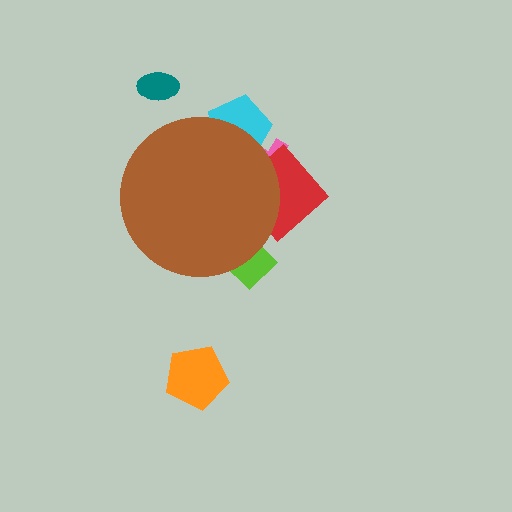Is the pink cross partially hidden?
Yes, the pink cross is partially hidden behind the brown circle.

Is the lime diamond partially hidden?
Yes, the lime diamond is partially hidden behind the brown circle.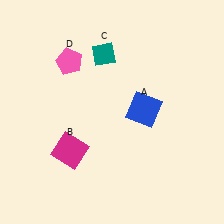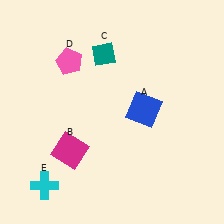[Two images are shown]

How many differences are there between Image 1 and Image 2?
There is 1 difference between the two images.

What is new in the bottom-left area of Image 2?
A cyan cross (E) was added in the bottom-left area of Image 2.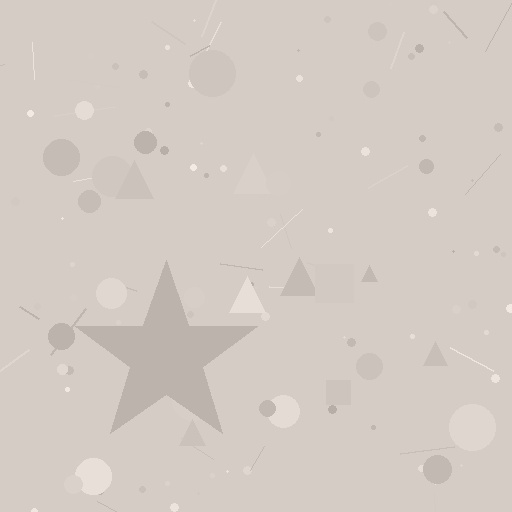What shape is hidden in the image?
A star is hidden in the image.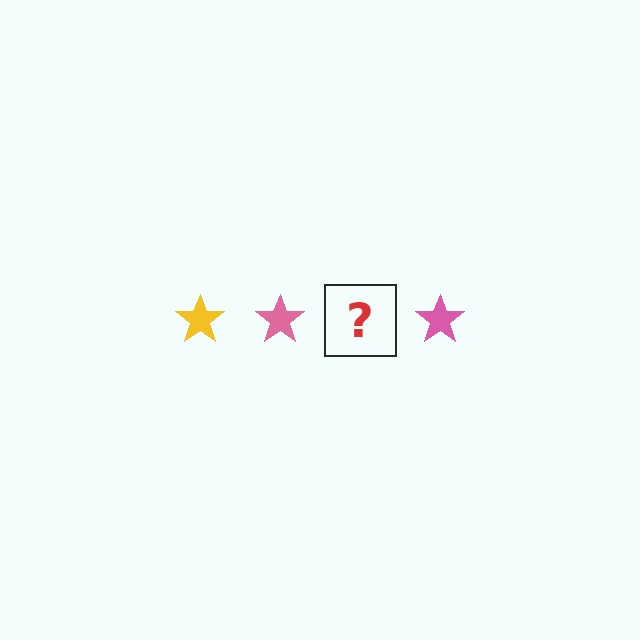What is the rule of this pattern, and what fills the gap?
The rule is that the pattern cycles through yellow, pink stars. The gap should be filled with a yellow star.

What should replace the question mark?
The question mark should be replaced with a yellow star.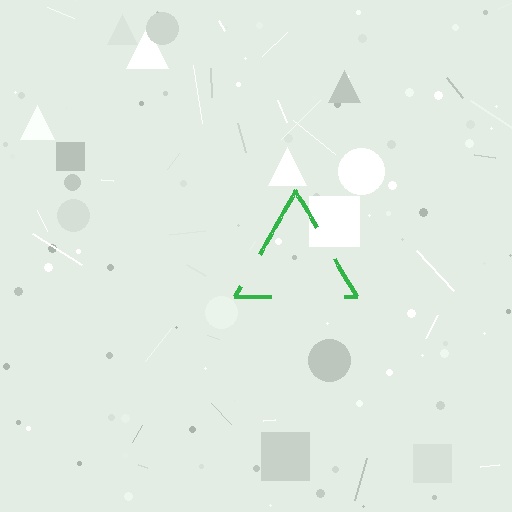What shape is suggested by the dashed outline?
The dashed outline suggests a triangle.